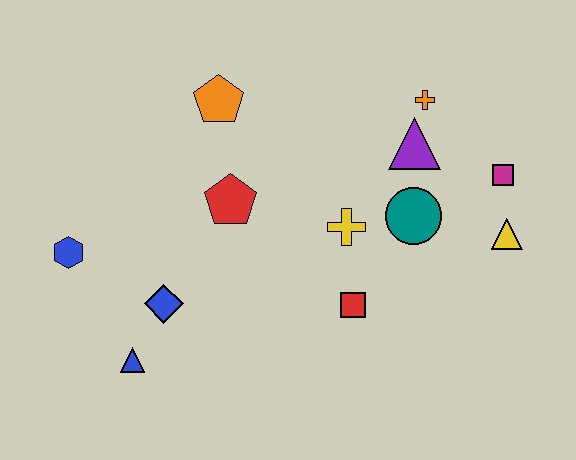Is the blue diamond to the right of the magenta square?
No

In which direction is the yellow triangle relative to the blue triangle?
The yellow triangle is to the right of the blue triangle.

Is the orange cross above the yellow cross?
Yes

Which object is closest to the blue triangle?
The blue diamond is closest to the blue triangle.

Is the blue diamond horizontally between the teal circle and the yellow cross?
No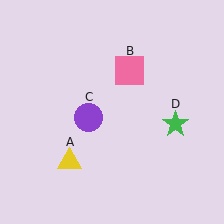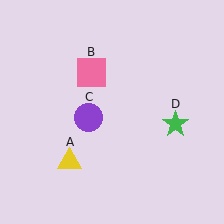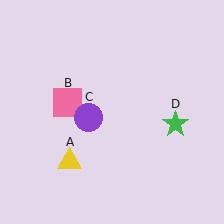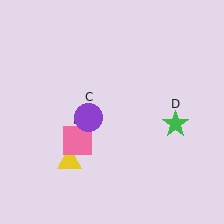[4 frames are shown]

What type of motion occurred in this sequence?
The pink square (object B) rotated counterclockwise around the center of the scene.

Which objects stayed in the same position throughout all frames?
Yellow triangle (object A) and purple circle (object C) and green star (object D) remained stationary.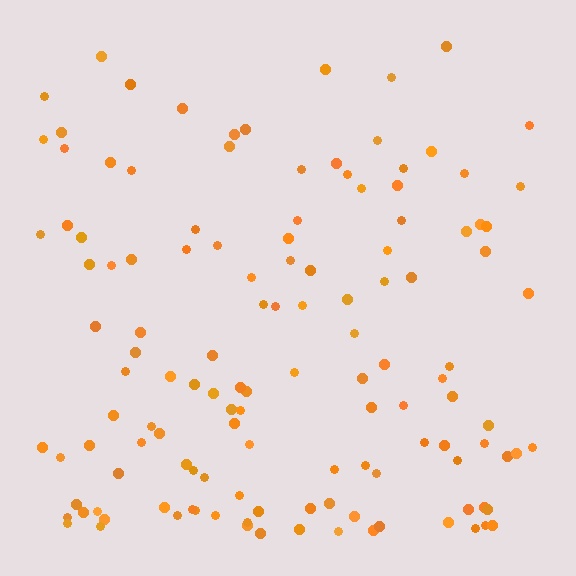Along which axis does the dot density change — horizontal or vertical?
Vertical.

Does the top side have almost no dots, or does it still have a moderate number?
Still a moderate number, just noticeably fewer than the bottom.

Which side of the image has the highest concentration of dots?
The bottom.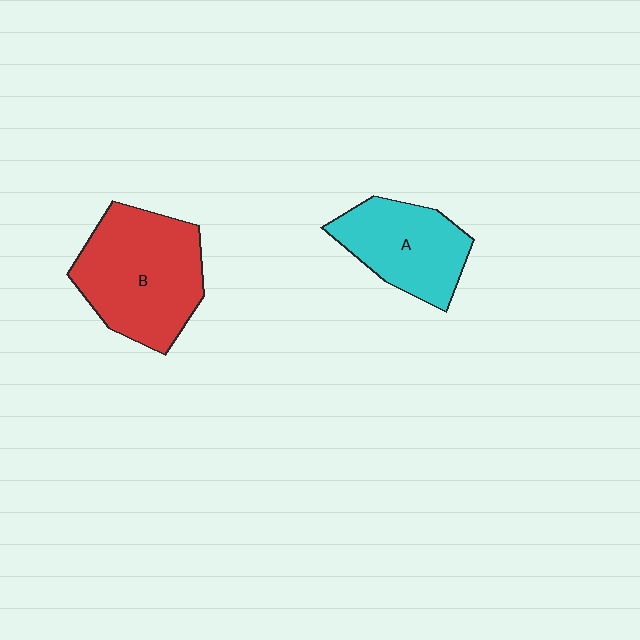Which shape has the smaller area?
Shape A (cyan).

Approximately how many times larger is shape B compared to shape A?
Approximately 1.4 times.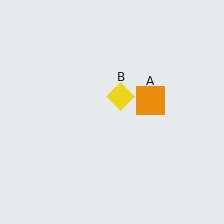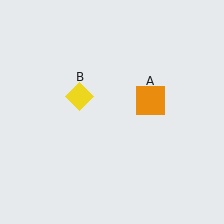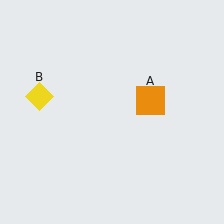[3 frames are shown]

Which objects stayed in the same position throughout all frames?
Orange square (object A) remained stationary.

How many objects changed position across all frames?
1 object changed position: yellow diamond (object B).